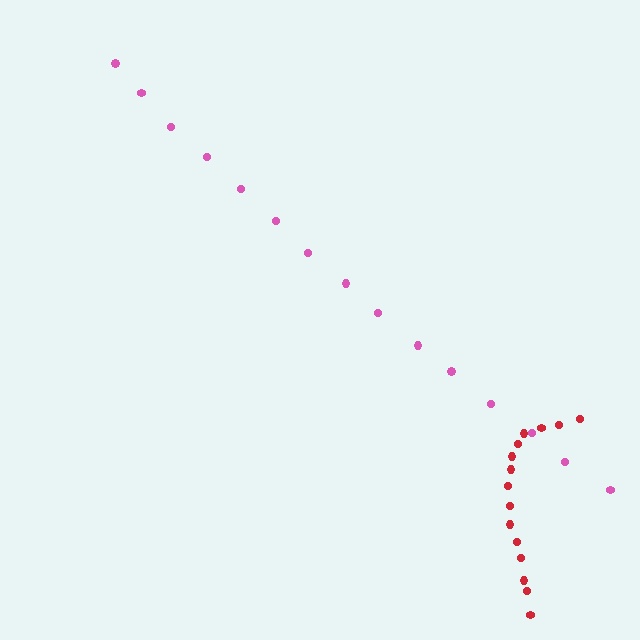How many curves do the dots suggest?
There are 2 distinct paths.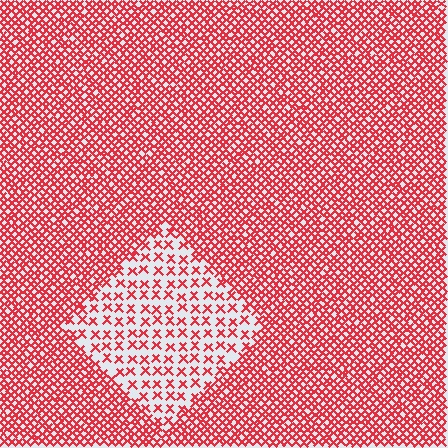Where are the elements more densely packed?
The elements are more densely packed outside the diamond boundary.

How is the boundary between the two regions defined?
The boundary is defined by a change in element density (approximately 2.7x ratio). All elements are the same color, size, and shape.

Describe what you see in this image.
The image contains small red elements arranged at two different densities. A diamond-shaped region is visible where the elements are less densely packed than the surrounding area.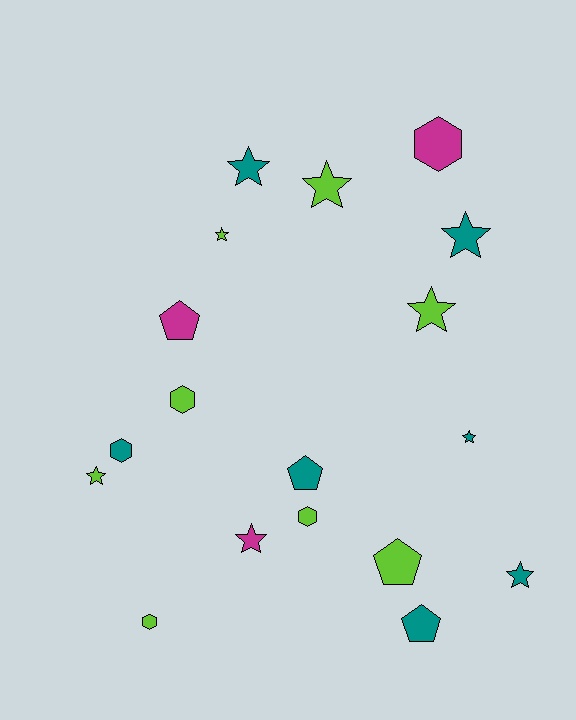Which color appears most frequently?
Lime, with 8 objects.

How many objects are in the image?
There are 18 objects.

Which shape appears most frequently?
Star, with 9 objects.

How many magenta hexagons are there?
There is 1 magenta hexagon.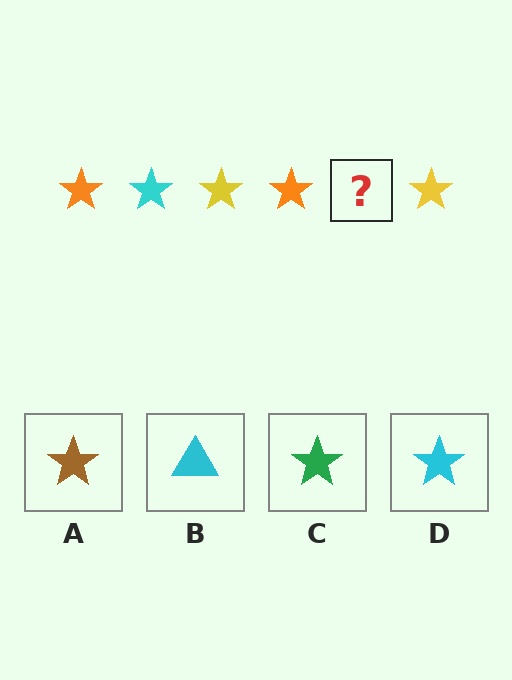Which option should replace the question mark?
Option D.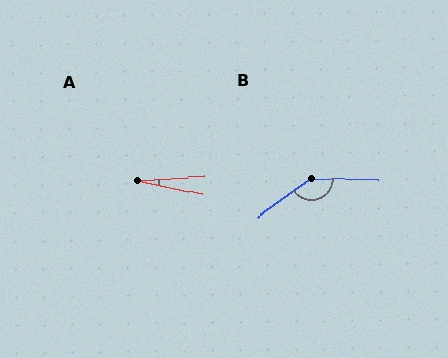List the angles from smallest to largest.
A (15°), B (142°).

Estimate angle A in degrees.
Approximately 15 degrees.